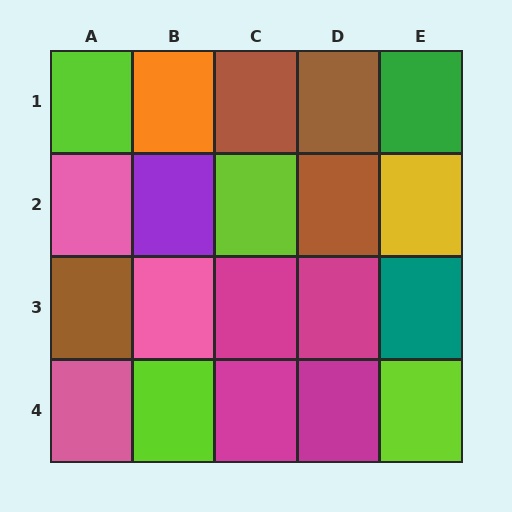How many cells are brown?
4 cells are brown.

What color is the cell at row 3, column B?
Pink.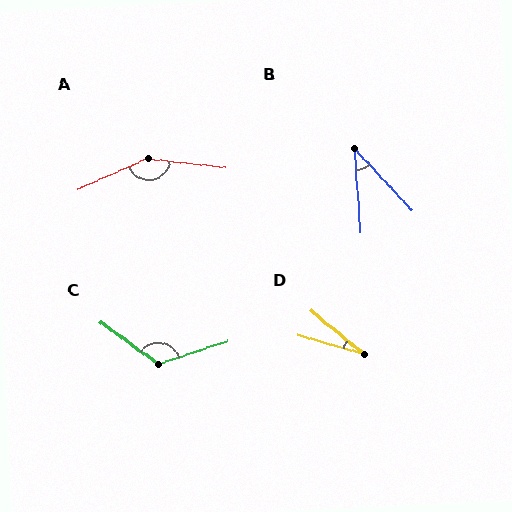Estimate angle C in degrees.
Approximately 126 degrees.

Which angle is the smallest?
D, at approximately 23 degrees.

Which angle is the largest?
A, at approximately 149 degrees.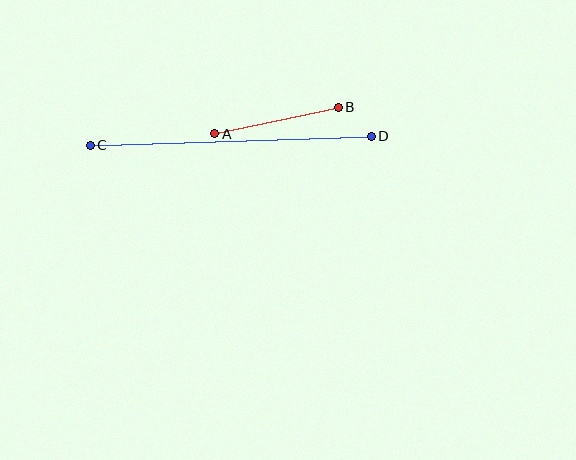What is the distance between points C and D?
The distance is approximately 281 pixels.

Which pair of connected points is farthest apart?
Points C and D are farthest apart.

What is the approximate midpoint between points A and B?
The midpoint is at approximately (276, 121) pixels.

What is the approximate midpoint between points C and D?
The midpoint is at approximately (231, 141) pixels.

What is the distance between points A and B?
The distance is approximately 126 pixels.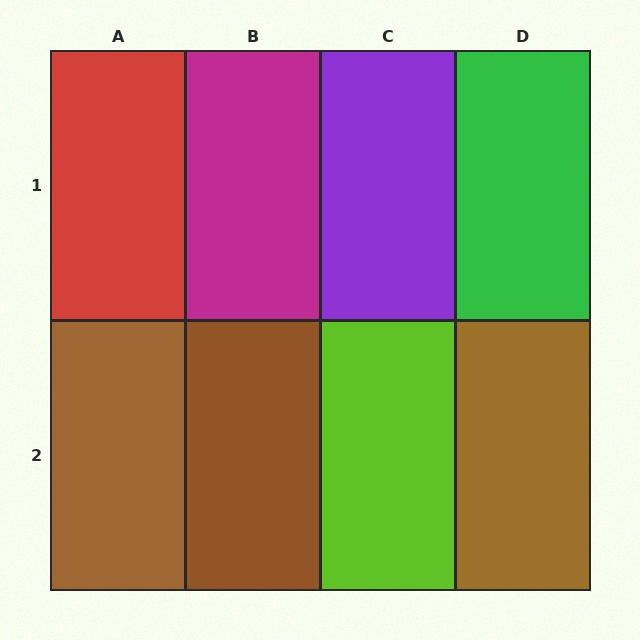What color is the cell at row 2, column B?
Brown.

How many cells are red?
1 cell is red.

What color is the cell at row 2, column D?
Brown.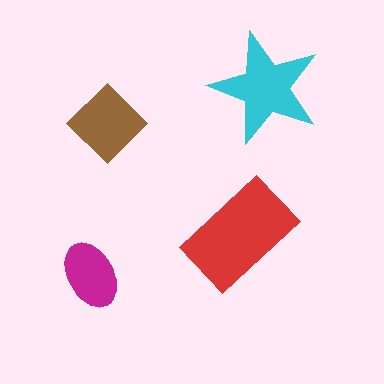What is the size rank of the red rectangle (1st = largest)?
1st.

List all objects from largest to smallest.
The red rectangle, the cyan star, the brown diamond, the magenta ellipse.